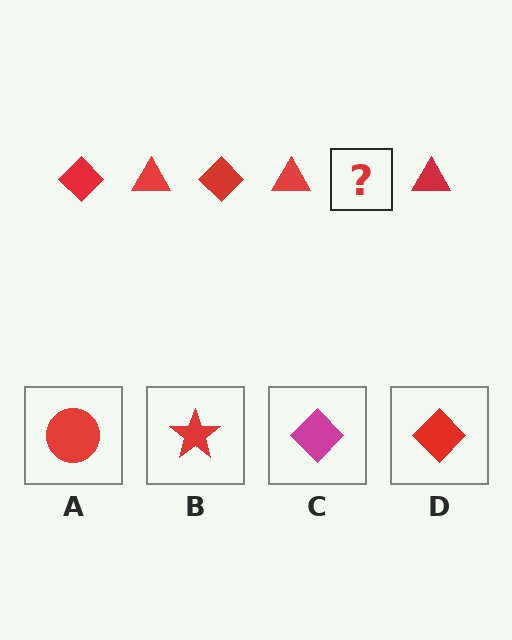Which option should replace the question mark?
Option D.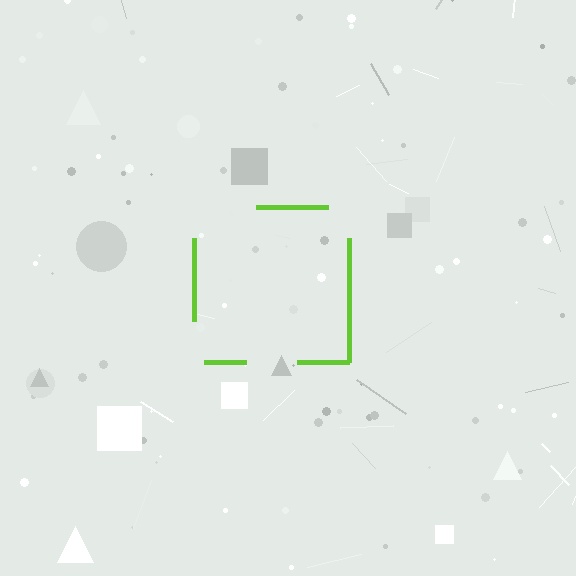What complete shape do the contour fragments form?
The contour fragments form a square.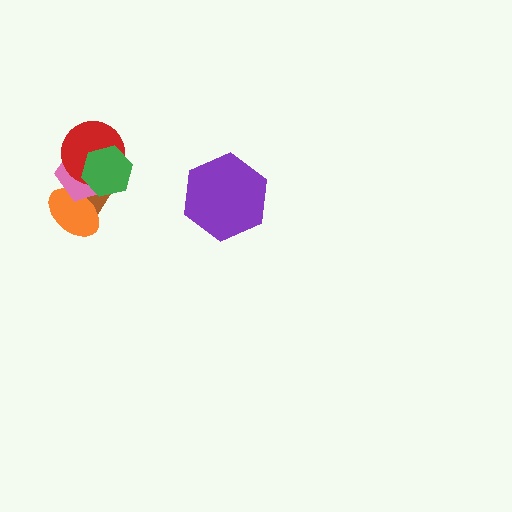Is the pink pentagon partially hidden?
Yes, it is partially covered by another shape.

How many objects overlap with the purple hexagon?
0 objects overlap with the purple hexagon.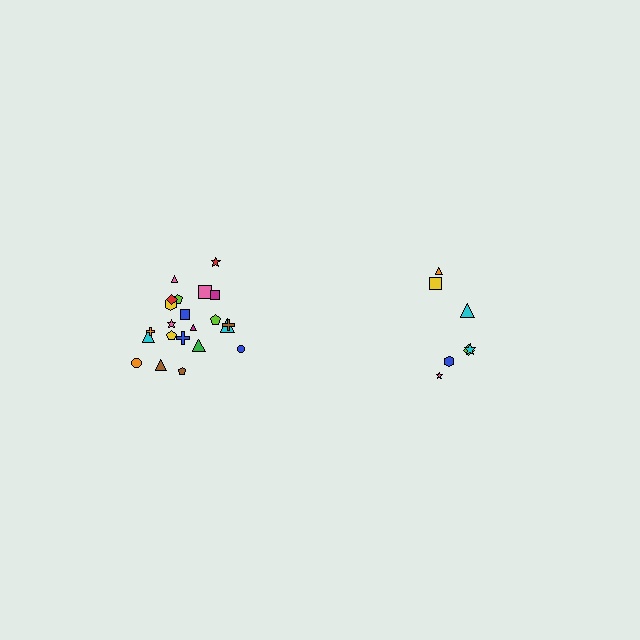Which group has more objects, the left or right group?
The left group.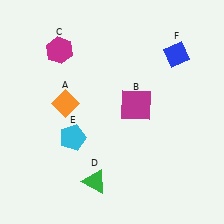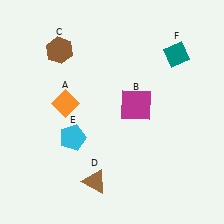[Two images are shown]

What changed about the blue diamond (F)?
In Image 1, F is blue. In Image 2, it changed to teal.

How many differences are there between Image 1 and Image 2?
There are 3 differences between the two images.